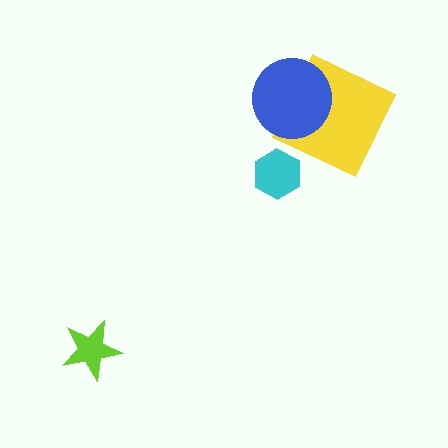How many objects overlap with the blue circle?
1 object overlaps with the blue circle.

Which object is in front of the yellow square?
The blue circle is in front of the yellow square.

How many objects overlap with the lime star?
0 objects overlap with the lime star.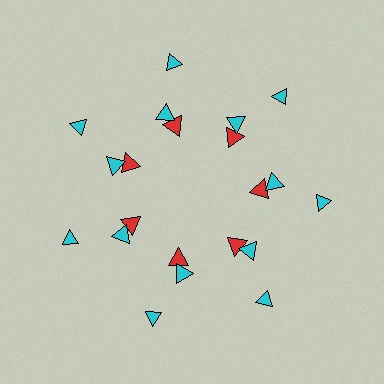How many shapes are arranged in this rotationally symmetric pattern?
There are 21 shapes, arranged in 7 groups of 3.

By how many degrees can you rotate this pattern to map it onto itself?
The pattern maps onto itself every 51 degrees of rotation.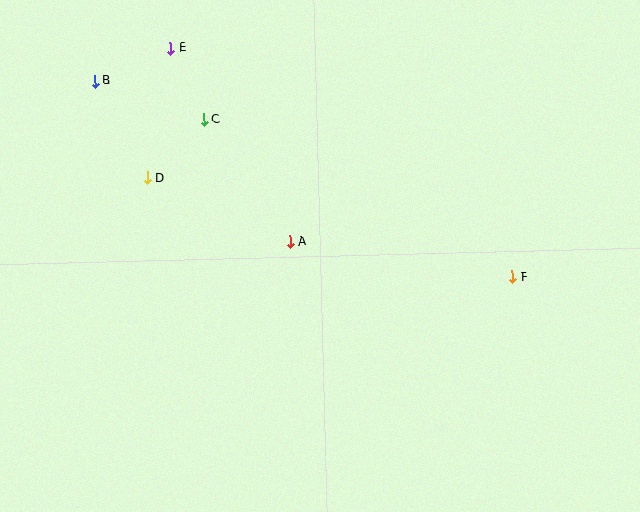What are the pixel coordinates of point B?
Point B is at (94, 81).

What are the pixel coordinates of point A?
Point A is at (290, 241).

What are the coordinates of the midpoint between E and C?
The midpoint between E and C is at (187, 84).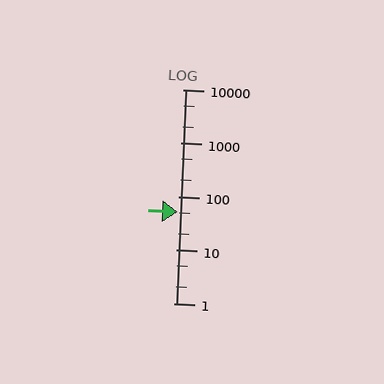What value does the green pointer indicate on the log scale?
The pointer indicates approximately 51.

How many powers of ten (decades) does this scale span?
The scale spans 4 decades, from 1 to 10000.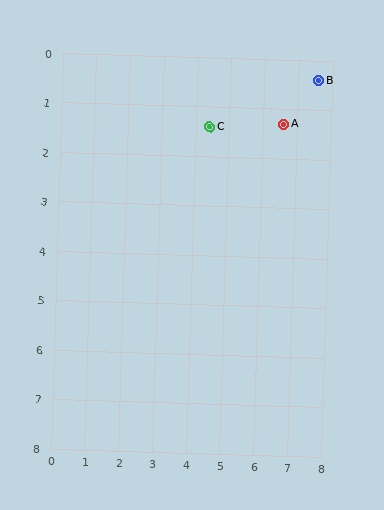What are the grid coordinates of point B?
Point B is at approximately (7.6, 0.4).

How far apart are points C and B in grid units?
Points C and B are about 3.4 grid units apart.